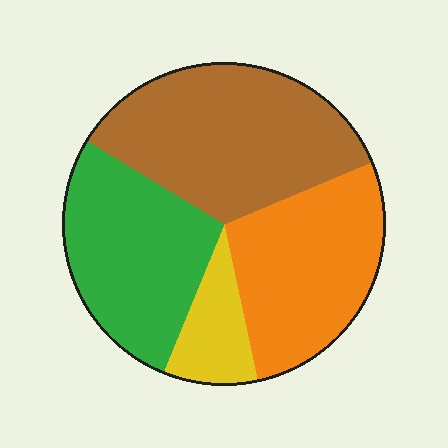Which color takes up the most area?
Brown, at roughly 35%.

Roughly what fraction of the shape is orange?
Orange takes up about one quarter (1/4) of the shape.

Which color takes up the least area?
Yellow, at roughly 10%.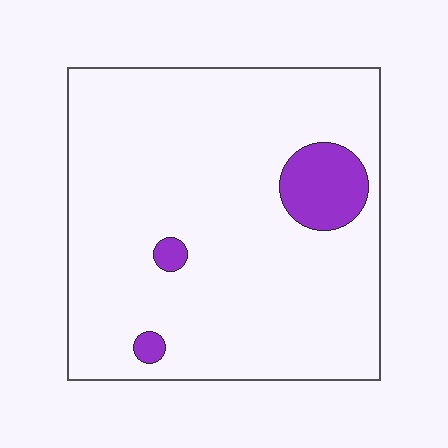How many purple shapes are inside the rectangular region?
3.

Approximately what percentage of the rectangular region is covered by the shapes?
Approximately 10%.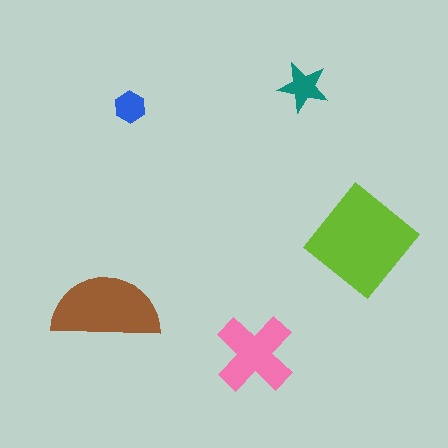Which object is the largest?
The lime diamond.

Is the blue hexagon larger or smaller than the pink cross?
Smaller.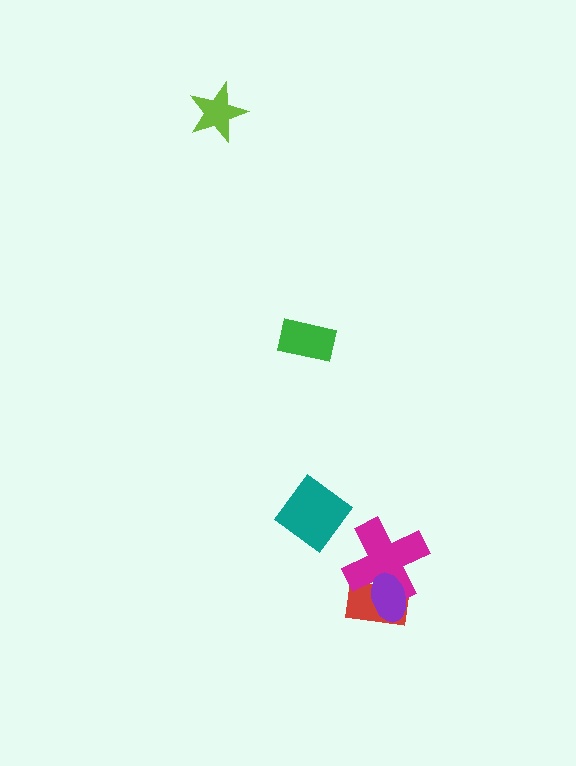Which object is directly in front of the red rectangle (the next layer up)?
The magenta cross is directly in front of the red rectangle.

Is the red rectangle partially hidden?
Yes, it is partially covered by another shape.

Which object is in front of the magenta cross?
The purple ellipse is in front of the magenta cross.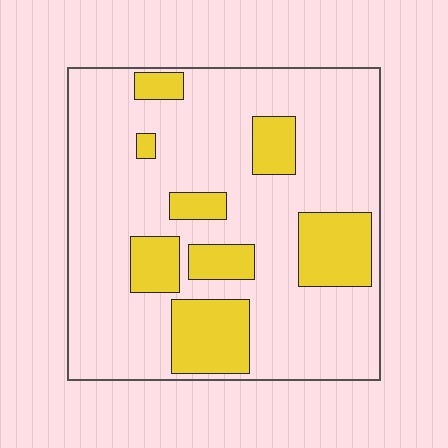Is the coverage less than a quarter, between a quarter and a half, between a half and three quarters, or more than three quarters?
Less than a quarter.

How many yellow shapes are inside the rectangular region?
8.